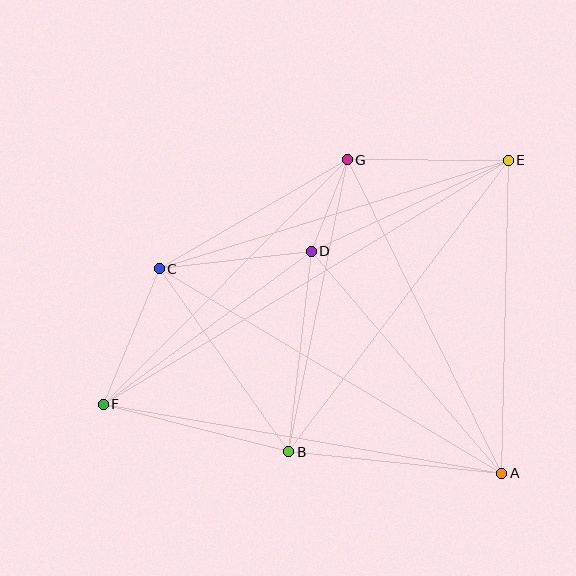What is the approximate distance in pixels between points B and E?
The distance between B and E is approximately 365 pixels.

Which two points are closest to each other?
Points D and G are closest to each other.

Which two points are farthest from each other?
Points E and F are farthest from each other.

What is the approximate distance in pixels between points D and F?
The distance between D and F is approximately 258 pixels.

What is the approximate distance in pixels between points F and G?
The distance between F and G is approximately 345 pixels.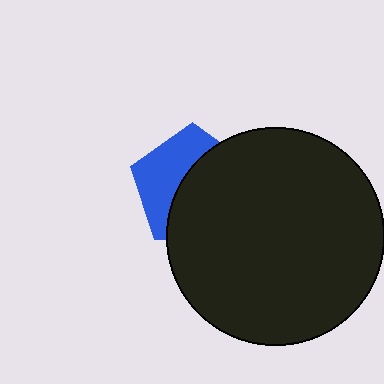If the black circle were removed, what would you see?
You would see the complete blue pentagon.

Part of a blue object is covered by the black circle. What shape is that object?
It is a pentagon.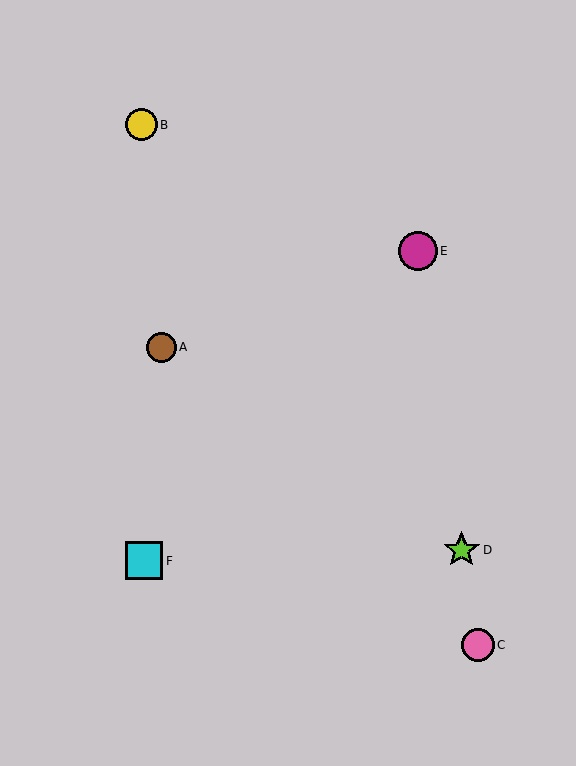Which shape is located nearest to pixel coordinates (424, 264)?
The magenta circle (labeled E) at (418, 251) is nearest to that location.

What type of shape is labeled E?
Shape E is a magenta circle.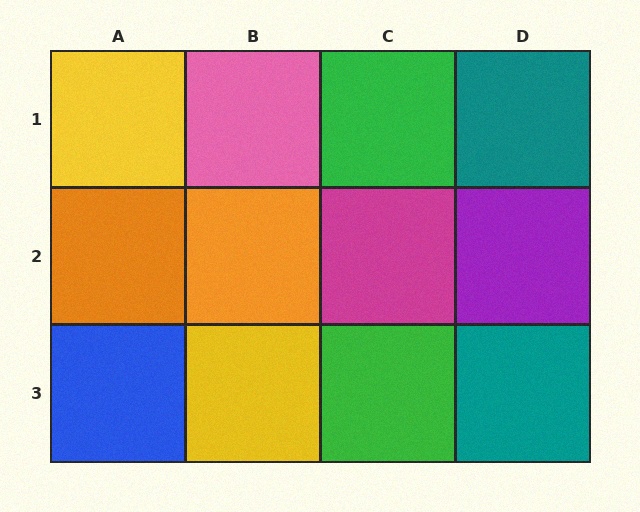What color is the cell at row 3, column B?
Yellow.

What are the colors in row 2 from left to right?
Orange, orange, magenta, purple.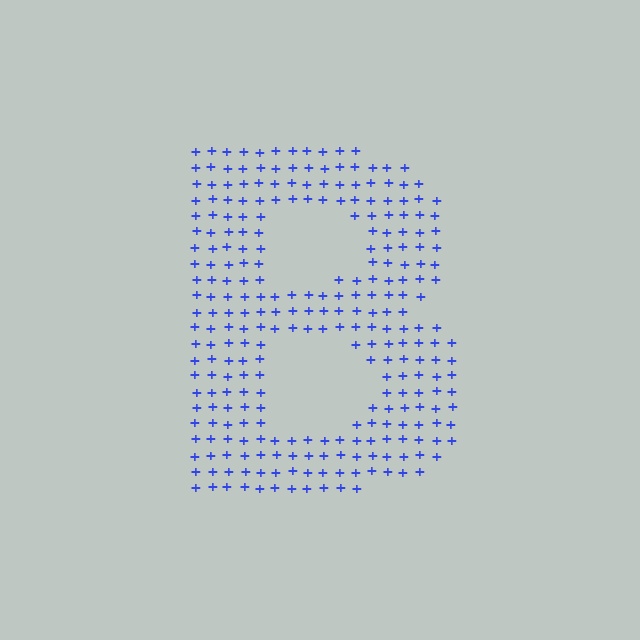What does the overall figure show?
The overall figure shows the letter B.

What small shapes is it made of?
It is made of small plus signs.